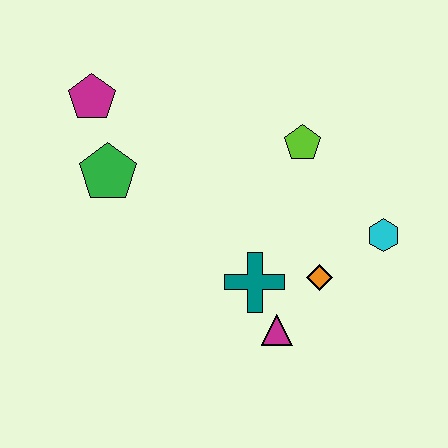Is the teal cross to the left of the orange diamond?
Yes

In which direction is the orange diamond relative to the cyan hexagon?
The orange diamond is to the left of the cyan hexagon.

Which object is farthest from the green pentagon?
The cyan hexagon is farthest from the green pentagon.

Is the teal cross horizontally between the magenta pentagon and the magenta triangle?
Yes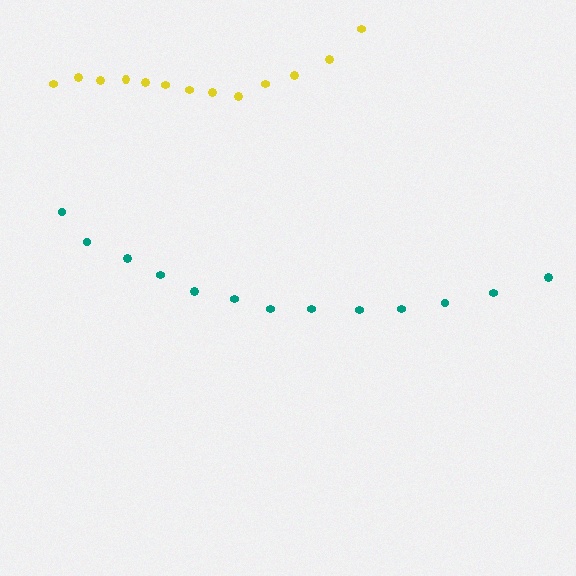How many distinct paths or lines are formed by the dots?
There are 2 distinct paths.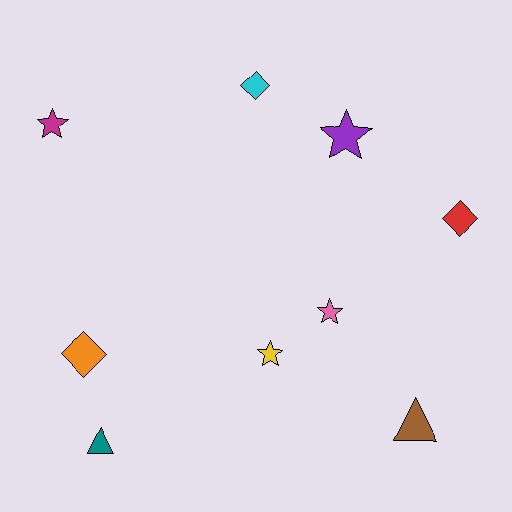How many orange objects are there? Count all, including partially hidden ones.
There is 1 orange object.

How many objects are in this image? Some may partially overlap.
There are 9 objects.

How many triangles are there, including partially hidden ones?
There are 2 triangles.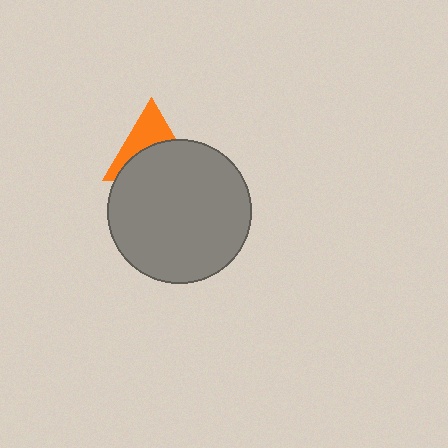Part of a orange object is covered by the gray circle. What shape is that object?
It is a triangle.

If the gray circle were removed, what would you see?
You would see the complete orange triangle.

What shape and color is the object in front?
The object in front is a gray circle.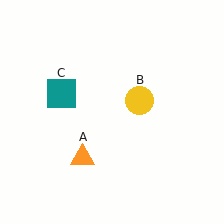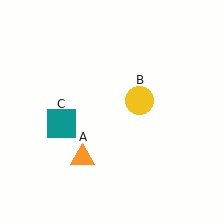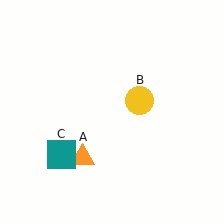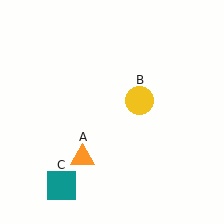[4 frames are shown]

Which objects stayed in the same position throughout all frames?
Orange triangle (object A) and yellow circle (object B) remained stationary.